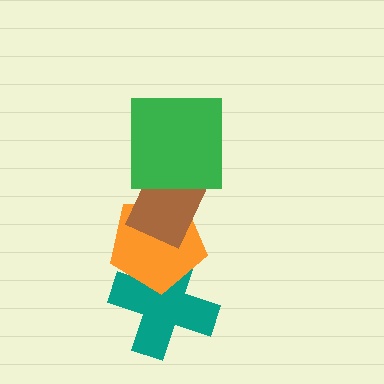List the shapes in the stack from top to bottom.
From top to bottom: the green square, the brown rectangle, the orange pentagon, the teal cross.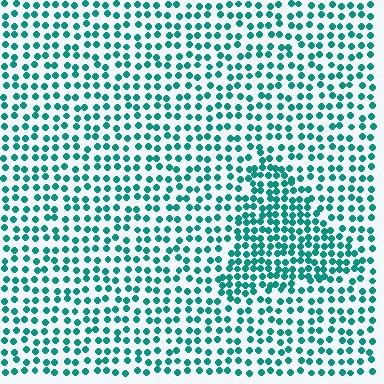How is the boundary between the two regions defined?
The boundary is defined by a change in element density (approximately 1.7x ratio). All elements are the same color, size, and shape.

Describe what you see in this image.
The image contains small teal elements arranged at two different densities. A triangle-shaped region is visible where the elements are more densely packed than the surrounding area.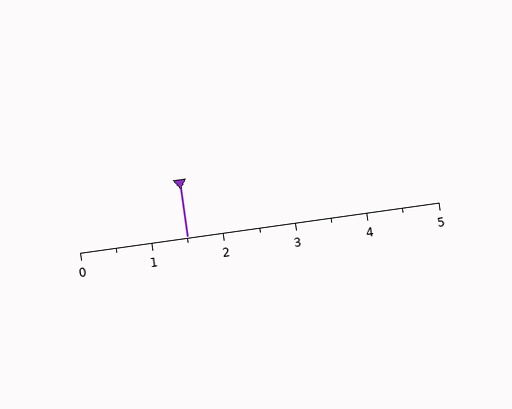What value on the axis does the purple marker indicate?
The marker indicates approximately 1.5.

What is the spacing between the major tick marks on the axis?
The major ticks are spaced 1 apart.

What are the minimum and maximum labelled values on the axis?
The axis runs from 0 to 5.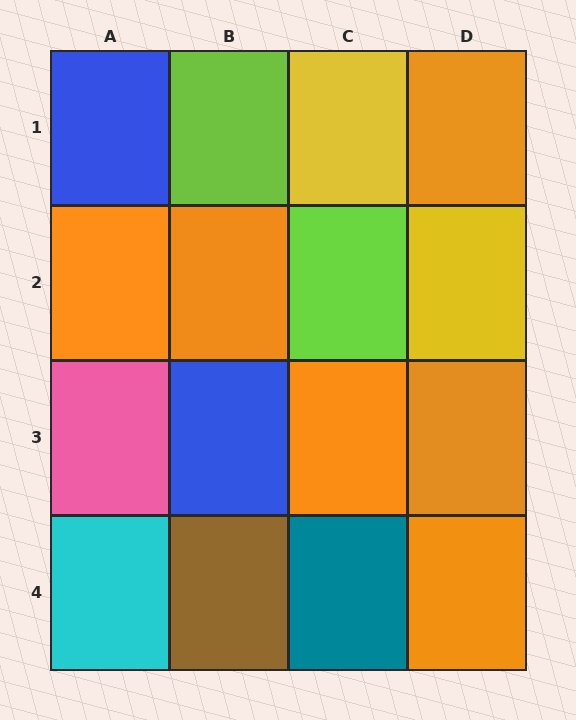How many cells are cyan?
1 cell is cyan.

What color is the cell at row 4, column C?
Teal.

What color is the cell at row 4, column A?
Cyan.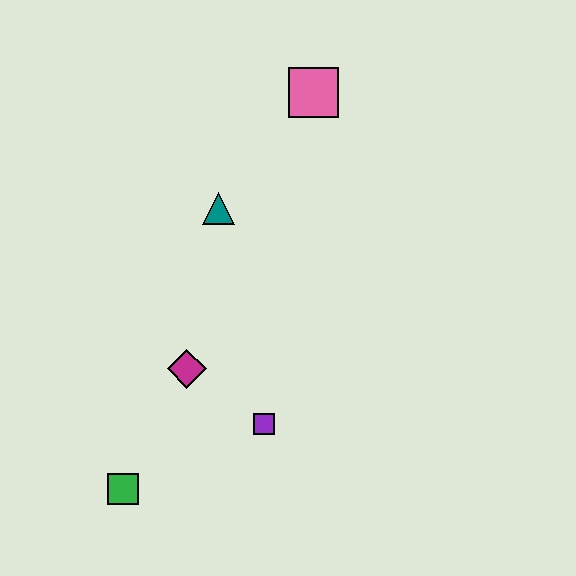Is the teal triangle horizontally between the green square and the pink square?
Yes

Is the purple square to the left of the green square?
No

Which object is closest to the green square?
The magenta diamond is closest to the green square.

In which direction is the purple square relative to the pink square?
The purple square is below the pink square.